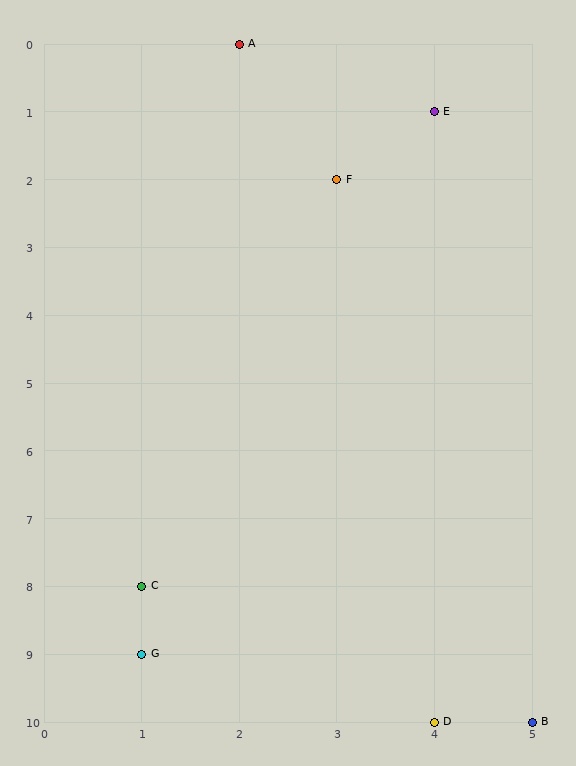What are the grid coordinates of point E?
Point E is at grid coordinates (4, 1).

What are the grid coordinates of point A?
Point A is at grid coordinates (2, 0).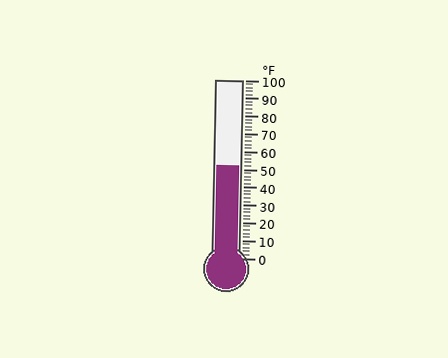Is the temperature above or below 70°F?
The temperature is below 70°F.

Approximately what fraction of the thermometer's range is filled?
The thermometer is filled to approximately 50% of its range.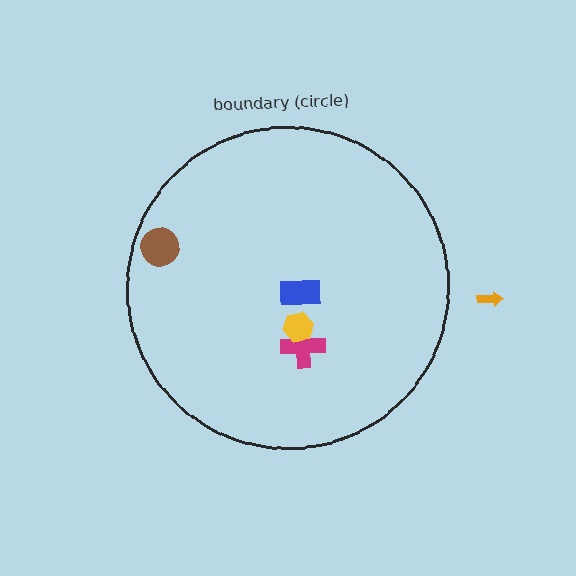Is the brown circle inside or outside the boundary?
Inside.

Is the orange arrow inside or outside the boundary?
Outside.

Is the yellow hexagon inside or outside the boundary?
Inside.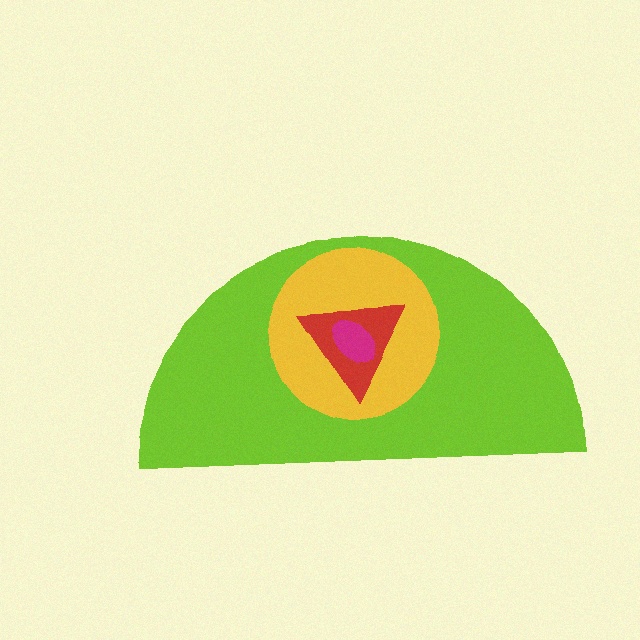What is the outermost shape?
The lime semicircle.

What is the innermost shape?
The magenta ellipse.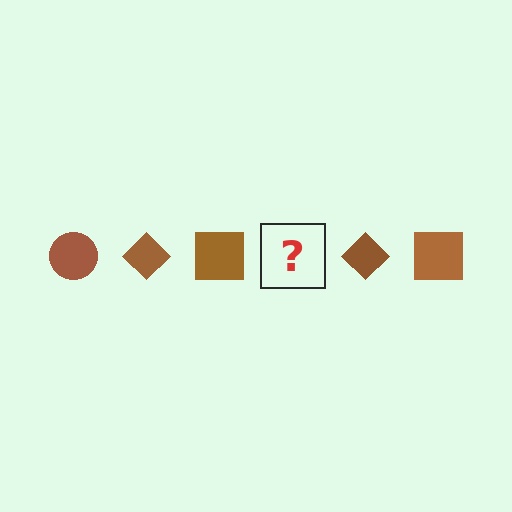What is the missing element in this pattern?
The missing element is a brown circle.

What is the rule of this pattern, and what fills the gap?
The rule is that the pattern cycles through circle, diamond, square shapes in brown. The gap should be filled with a brown circle.